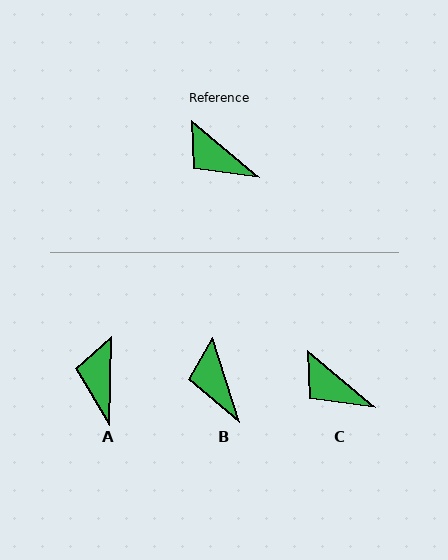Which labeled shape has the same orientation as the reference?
C.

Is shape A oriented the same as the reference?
No, it is off by about 52 degrees.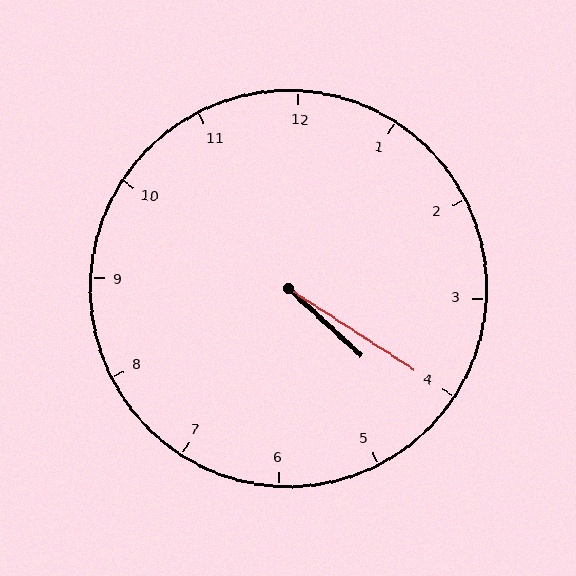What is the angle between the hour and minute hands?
Approximately 10 degrees.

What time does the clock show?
4:20.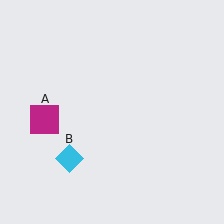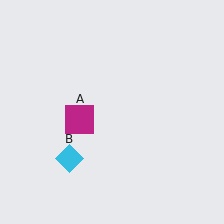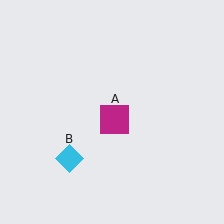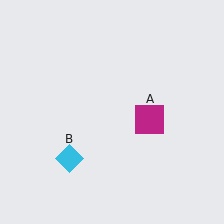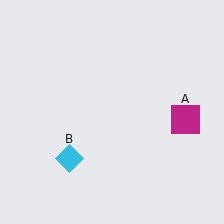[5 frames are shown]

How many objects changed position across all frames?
1 object changed position: magenta square (object A).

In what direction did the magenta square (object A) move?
The magenta square (object A) moved right.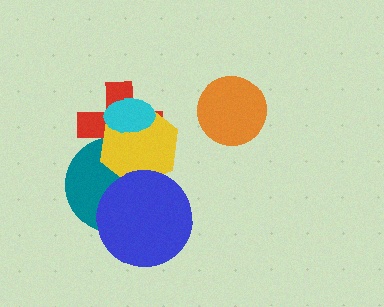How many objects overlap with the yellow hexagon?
4 objects overlap with the yellow hexagon.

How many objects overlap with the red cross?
3 objects overlap with the red cross.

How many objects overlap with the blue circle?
2 objects overlap with the blue circle.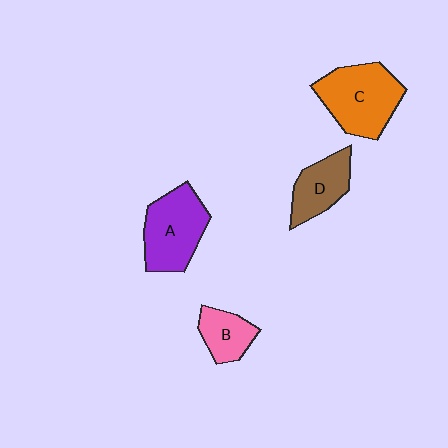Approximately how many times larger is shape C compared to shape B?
Approximately 2.0 times.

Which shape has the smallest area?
Shape B (pink).